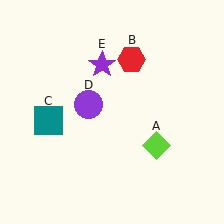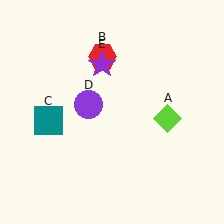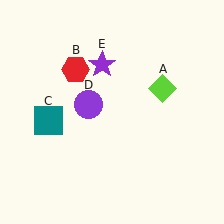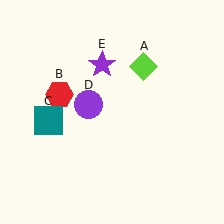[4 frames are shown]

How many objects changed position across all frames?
2 objects changed position: lime diamond (object A), red hexagon (object B).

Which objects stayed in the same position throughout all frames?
Teal square (object C) and purple circle (object D) and purple star (object E) remained stationary.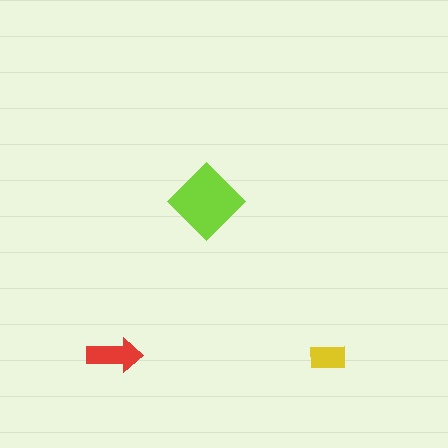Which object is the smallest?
The yellow rectangle.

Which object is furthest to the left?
The red arrow is leftmost.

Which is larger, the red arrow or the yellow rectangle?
The red arrow.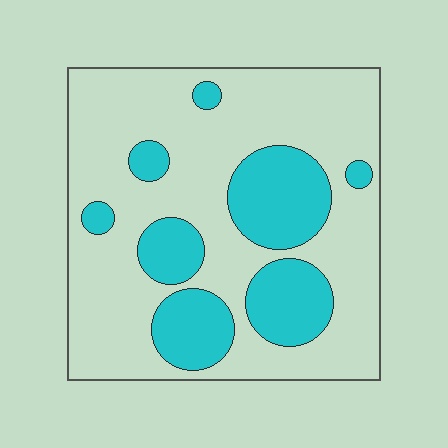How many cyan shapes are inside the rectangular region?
8.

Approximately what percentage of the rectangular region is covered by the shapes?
Approximately 30%.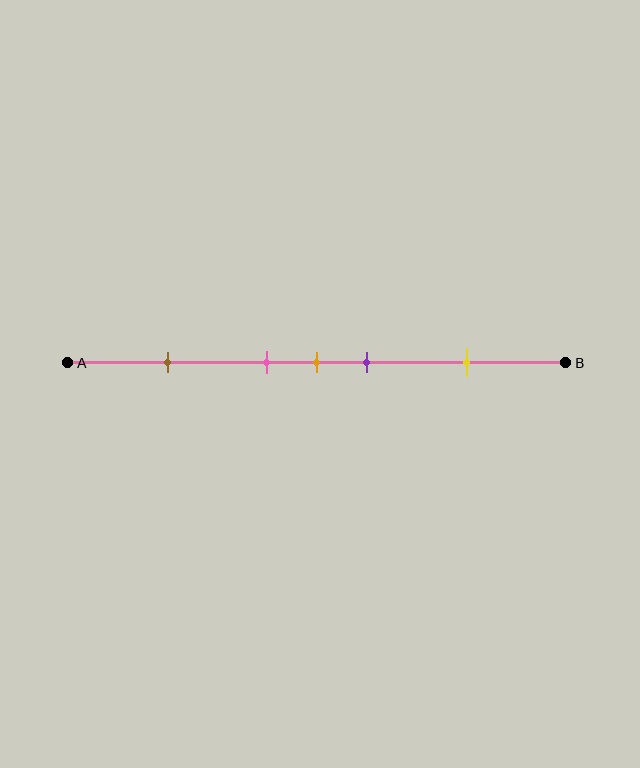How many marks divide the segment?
There are 5 marks dividing the segment.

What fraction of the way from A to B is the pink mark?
The pink mark is approximately 40% (0.4) of the way from A to B.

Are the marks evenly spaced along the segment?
No, the marks are not evenly spaced.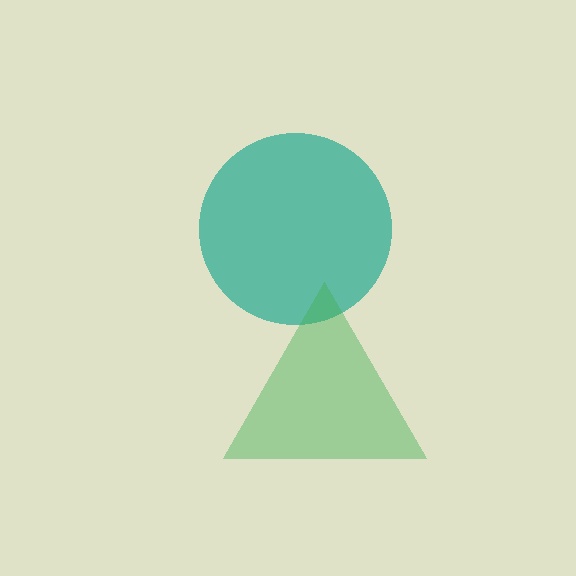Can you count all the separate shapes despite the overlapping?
Yes, there are 2 separate shapes.